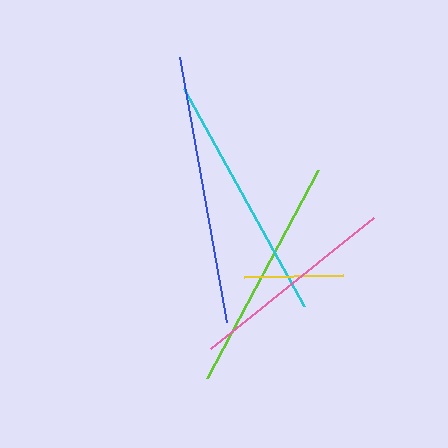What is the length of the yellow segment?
The yellow segment is approximately 99 pixels long.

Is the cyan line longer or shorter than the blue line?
The blue line is longer than the cyan line.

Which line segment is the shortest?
The yellow line is the shortest at approximately 99 pixels.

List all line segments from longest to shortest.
From longest to shortest: blue, cyan, lime, pink, yellow.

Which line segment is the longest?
The blue line is the longest at approximately 269 pixels.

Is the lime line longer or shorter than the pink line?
The lime line is longer than the pink line.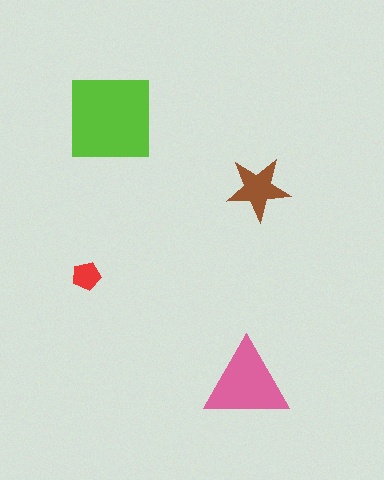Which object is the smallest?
The red pentagon.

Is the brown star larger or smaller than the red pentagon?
Larger.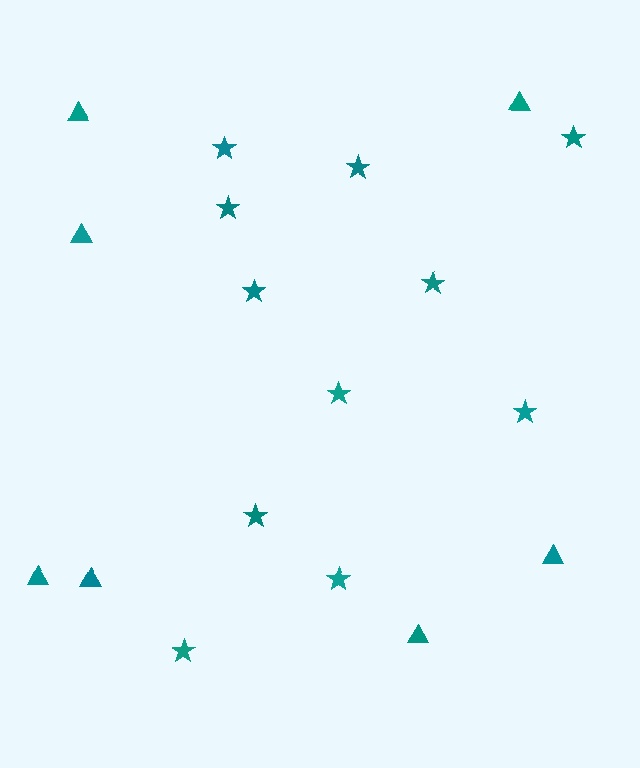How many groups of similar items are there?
There are 2 groups: one group of triangles (7) and one group of stars (11).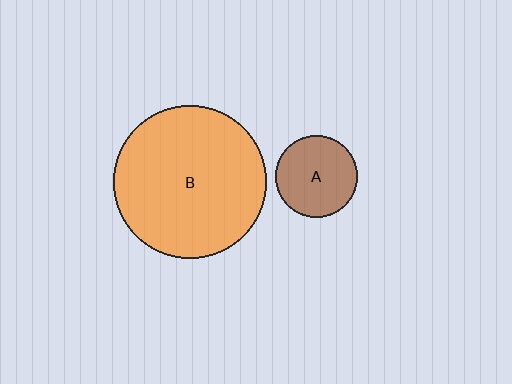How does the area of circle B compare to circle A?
Approximately 3.5 times.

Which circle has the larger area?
Circle B (orange).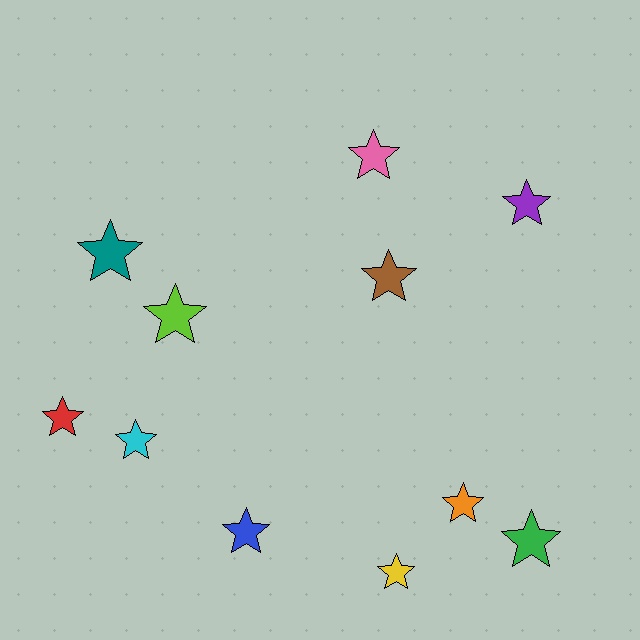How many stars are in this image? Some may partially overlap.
There are 11 stars.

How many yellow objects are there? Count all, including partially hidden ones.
There is 1 yellow object.